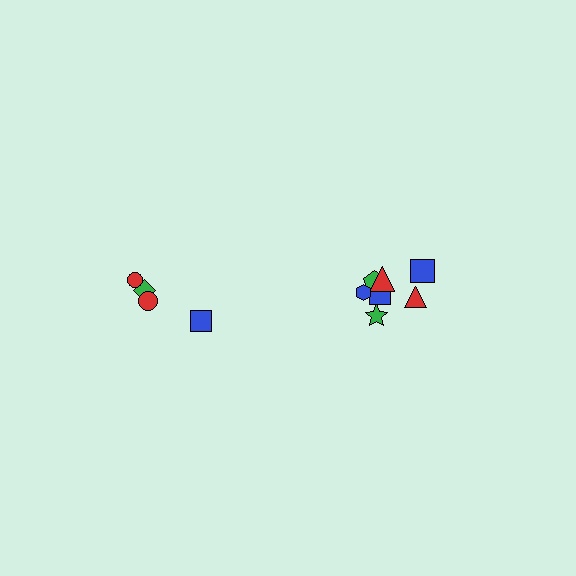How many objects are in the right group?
There are 7 objects.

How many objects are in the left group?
There are 4 objects.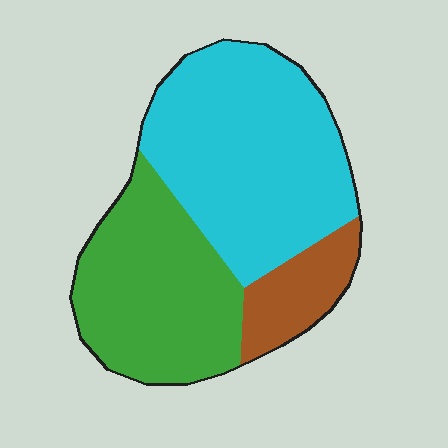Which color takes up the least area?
Brown, at roughly 15%.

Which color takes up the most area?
Cyan, at roughly 50%.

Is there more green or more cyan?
Cyan.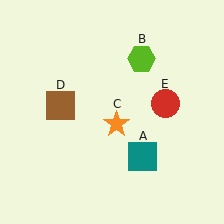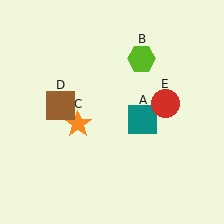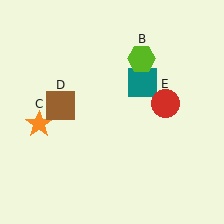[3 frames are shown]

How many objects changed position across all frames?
2 objects changed position: teal square (object A), orange star (object C).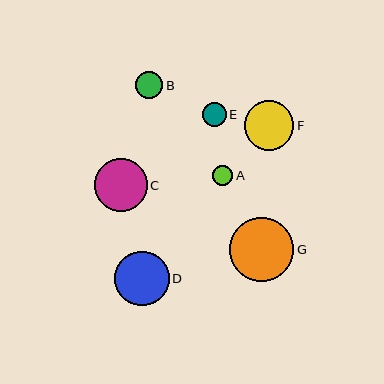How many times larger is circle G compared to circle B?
Circle G is approximately 2.3 times the size of circle B.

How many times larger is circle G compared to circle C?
Circle G is approximately 1.2 times the size of circle C.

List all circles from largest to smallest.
From largest to smallest: G, D, C, F, B, E, A.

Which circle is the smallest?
Circle A is the smallest with a size of approximately 21 pixels.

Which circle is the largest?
Circle G is the largest with a size of approximately 64 pixels.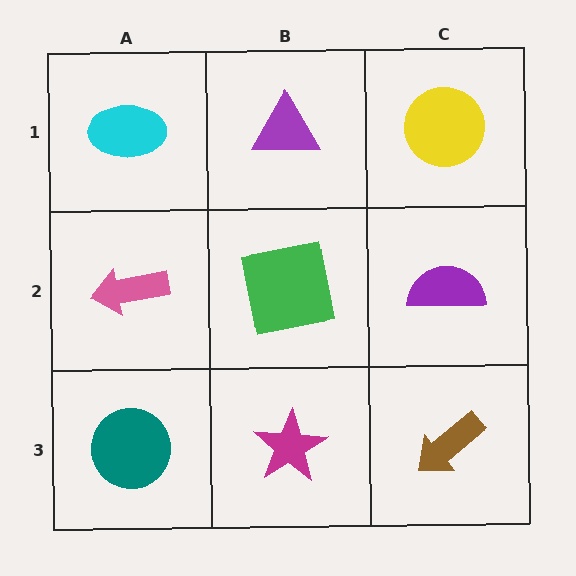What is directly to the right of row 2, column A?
A green square.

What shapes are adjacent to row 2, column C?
A yellow circle (row 1, column C), a brown arrow (row 3, column C), a green square (row 2, column B).